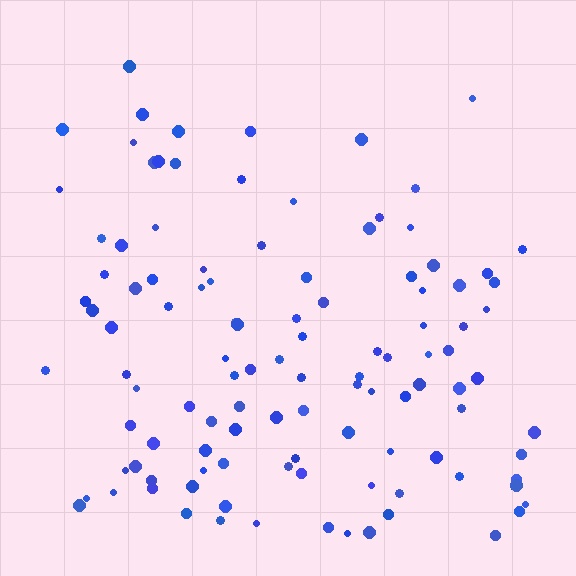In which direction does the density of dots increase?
From top to bottom, with the bottom side densest.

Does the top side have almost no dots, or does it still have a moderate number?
Still a moderate number, just noticeably fewer than the bottom.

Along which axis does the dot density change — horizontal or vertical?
Vertical.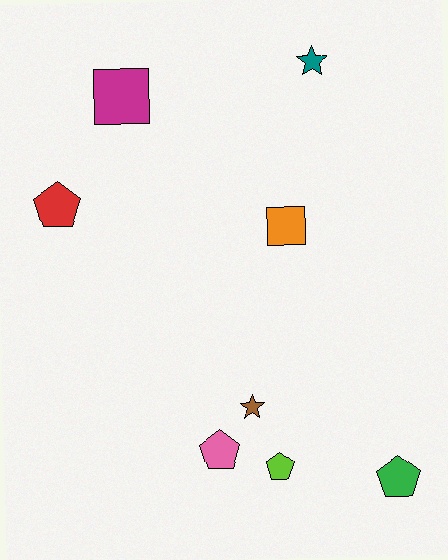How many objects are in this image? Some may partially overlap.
There are 8 objects.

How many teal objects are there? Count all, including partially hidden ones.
There is 1 teal object.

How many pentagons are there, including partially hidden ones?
There are 4 pentagons.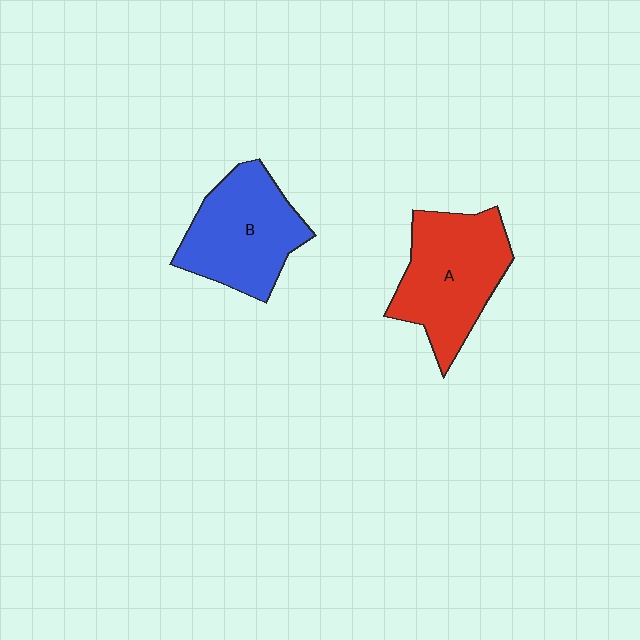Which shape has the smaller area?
Shape B (blue).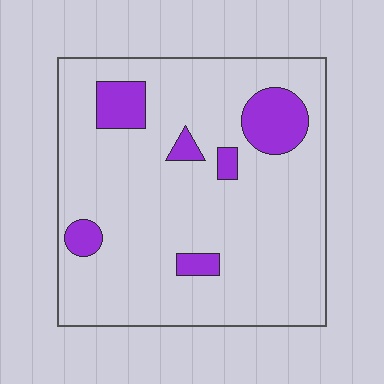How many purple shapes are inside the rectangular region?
6.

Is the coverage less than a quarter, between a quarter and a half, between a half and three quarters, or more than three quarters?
Less than a quarter.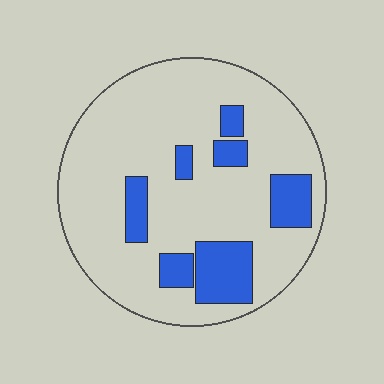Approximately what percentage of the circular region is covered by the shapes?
Approximately 20%.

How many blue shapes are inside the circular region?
7.